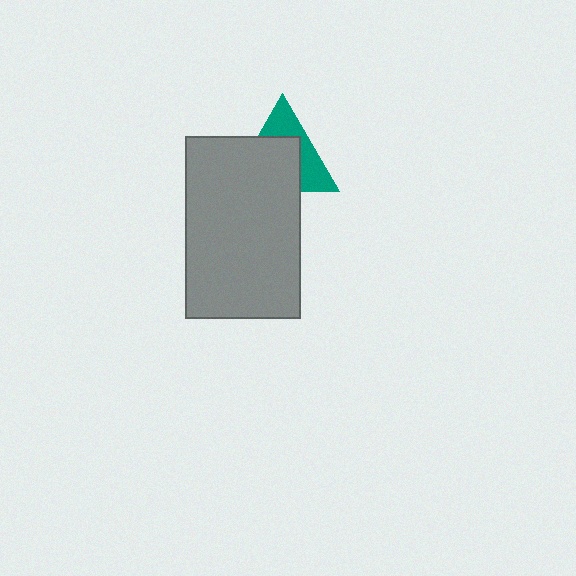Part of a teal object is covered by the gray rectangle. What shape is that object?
It is a triangle.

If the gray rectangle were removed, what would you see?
You would see the complete teal triangle.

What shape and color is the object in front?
The object in front is a gray rectangle.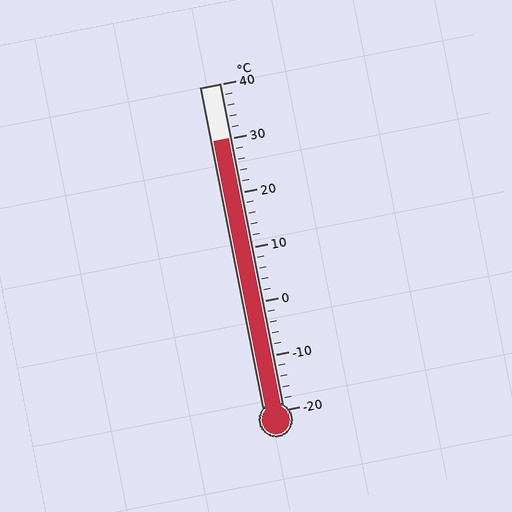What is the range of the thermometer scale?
The thermometer scale ranges from -20°C to 40°C.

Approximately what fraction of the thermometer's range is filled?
The thermometer is filled to approximately 85% of its range.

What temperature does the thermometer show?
The thermometer shows approximately 30°C.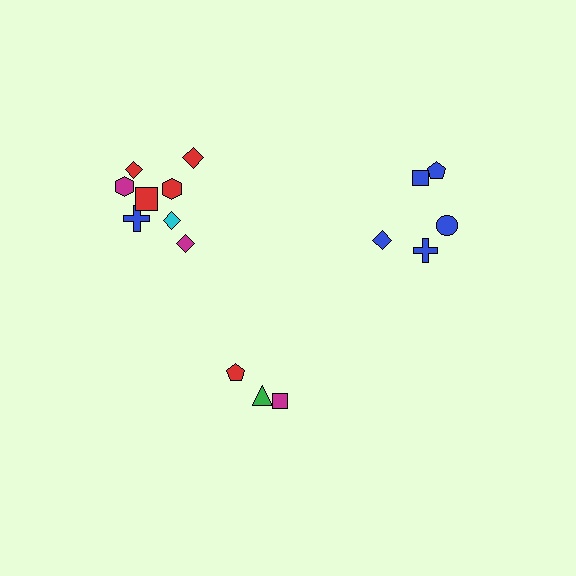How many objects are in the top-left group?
There are 8 objects.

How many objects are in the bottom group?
There are 3 objects.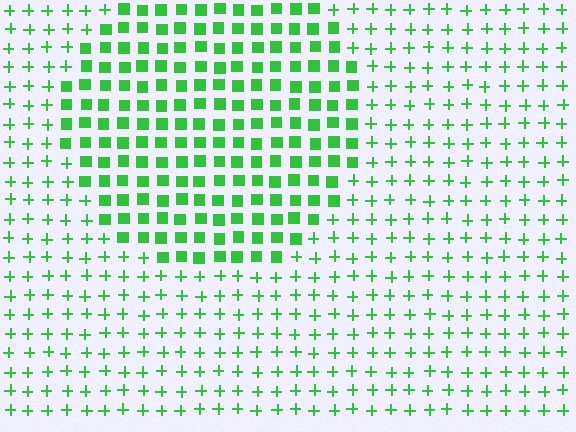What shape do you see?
I see a circle.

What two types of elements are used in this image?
The image uses squares inside the circle region and plus signs outside it.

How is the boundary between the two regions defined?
The boundary is defined by a change in element shape: squares inside vs. plus signs outside. All elements share the same color and spacing.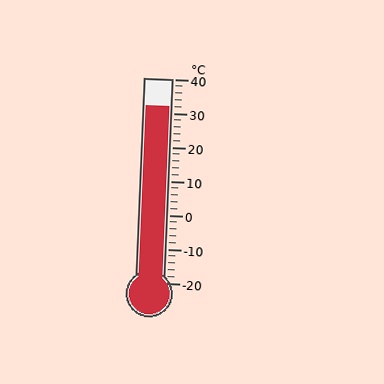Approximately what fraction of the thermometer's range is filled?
The thermometer is filled to approximately 85% of its range.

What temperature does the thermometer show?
The thermometer shows approximately 32°C.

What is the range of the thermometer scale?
The thermometer scale ranges from -20°C to 40°C.